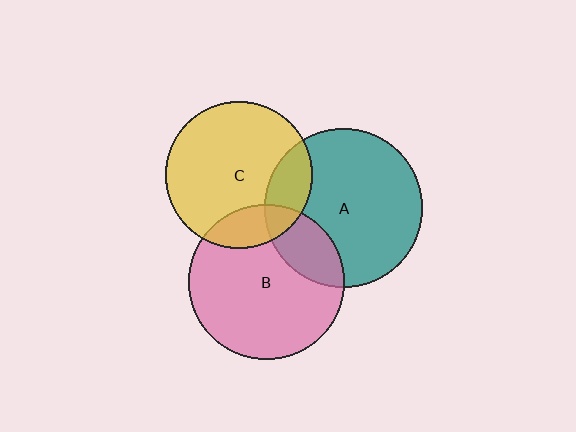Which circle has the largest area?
Circle A (teal).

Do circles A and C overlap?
Yes.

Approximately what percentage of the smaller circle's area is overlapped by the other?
Approximately 20%.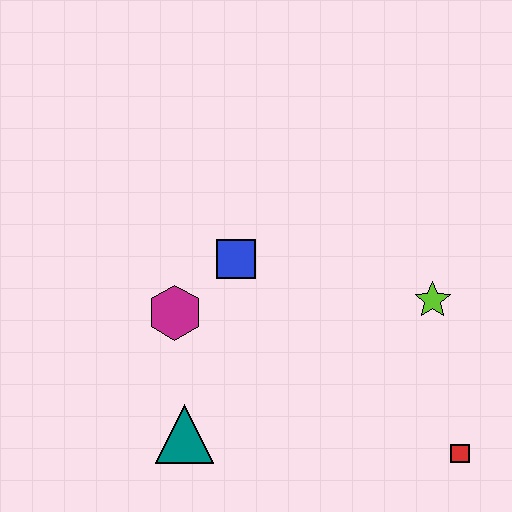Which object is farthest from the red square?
The magenta hexagon is farthest from the red square.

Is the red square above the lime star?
No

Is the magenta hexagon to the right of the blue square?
No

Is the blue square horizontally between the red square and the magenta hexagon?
Yes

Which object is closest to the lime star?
The red square is closest to the lime star.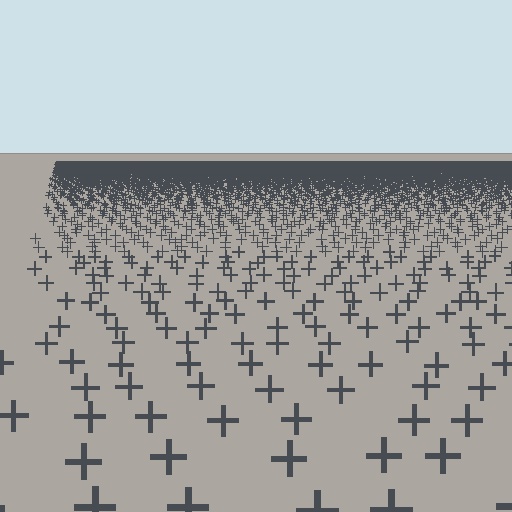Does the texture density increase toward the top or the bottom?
Density increases toward the top.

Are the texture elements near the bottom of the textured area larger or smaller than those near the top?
Larger. Near the bottom, elements are closer to the viewer and appear at a bigger on-screen size.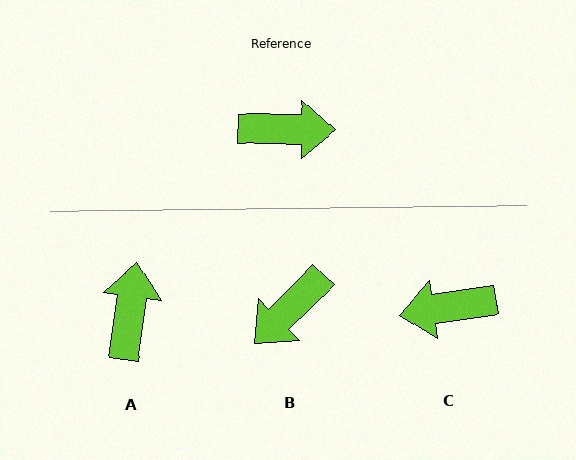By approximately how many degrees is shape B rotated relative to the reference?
Approximately 134 degrees clockwise.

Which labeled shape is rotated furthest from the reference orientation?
C, about 171 degrees away.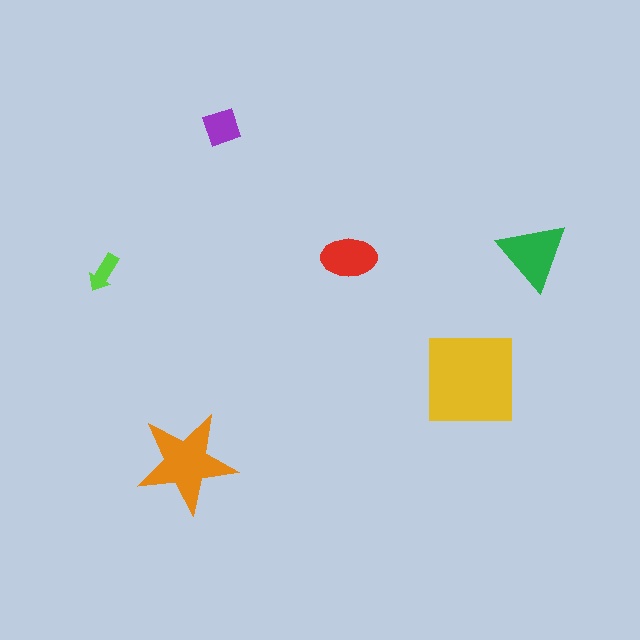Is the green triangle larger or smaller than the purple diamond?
Larger.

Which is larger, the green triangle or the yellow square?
The yellow square.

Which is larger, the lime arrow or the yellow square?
The yellow square.